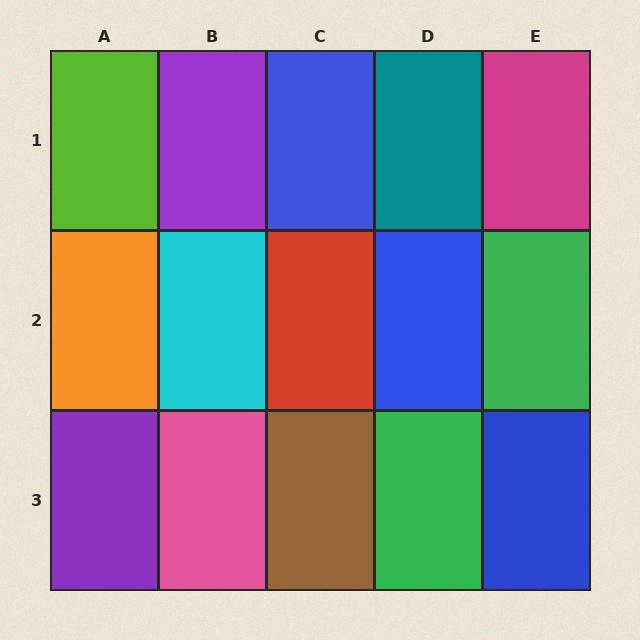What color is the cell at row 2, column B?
Cyan.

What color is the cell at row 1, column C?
Blue.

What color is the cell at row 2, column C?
Red.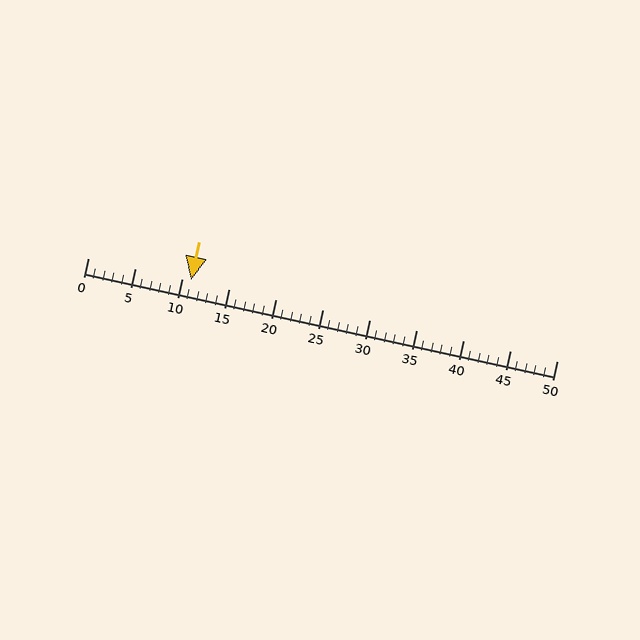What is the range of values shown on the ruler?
The ruler shows values from 0 to 50.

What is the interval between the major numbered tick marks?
The major tick marks are spaced 5 units apart.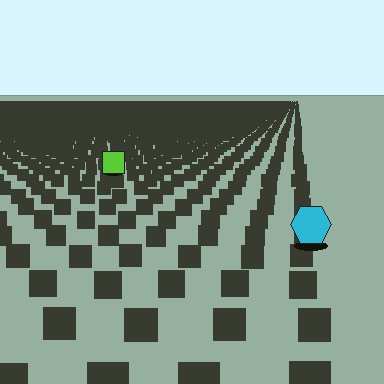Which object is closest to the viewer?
The cyan hexagon is closest. The texture marks near it are larger and more spread out.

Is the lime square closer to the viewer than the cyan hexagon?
No. The cyan hexagon is closer — you can tell from the texture gradient: the ground texture is coarser near it.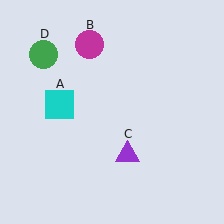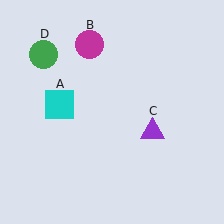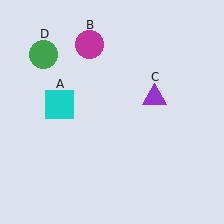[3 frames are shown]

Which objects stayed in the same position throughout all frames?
Cyan square (object A) and magenta circle (object B) and green circle (object D) remained stationary.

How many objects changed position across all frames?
1 object changed position: purple triangle (object C).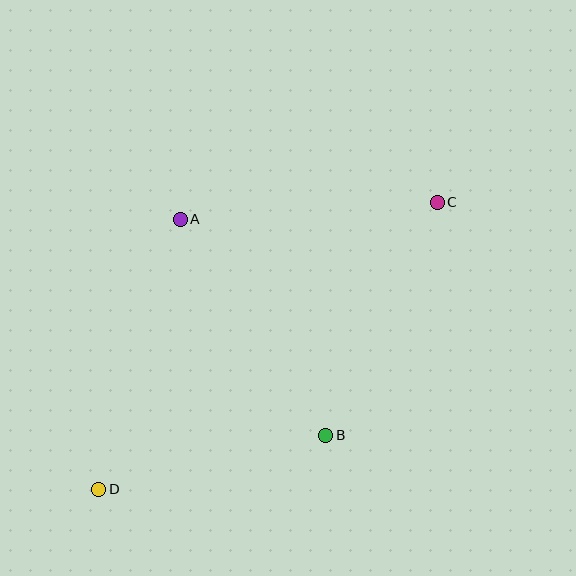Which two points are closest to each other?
Points B and D are closest to each other.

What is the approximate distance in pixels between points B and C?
The distance between B and C is approximately 259 pixels.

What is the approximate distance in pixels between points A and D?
The distance between A and D is approximately 282 pixels.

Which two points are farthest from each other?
Points C and D are farthest from each other.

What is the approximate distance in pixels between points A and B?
The distance between A and B is approximately 261 pixels.